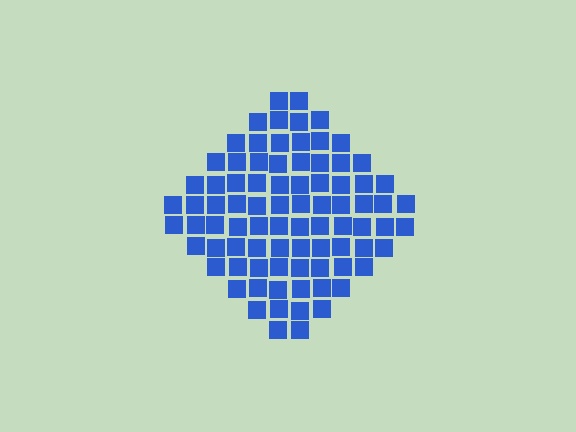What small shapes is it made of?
It is made of small squares.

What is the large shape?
The large shape is a diamond.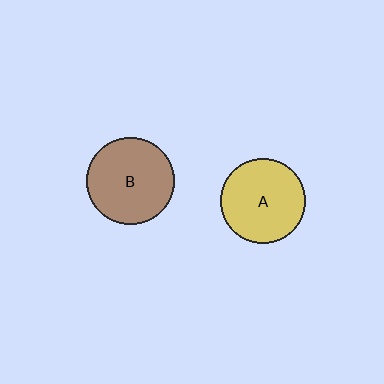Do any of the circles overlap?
No, none of the circles overlap.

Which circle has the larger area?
Circle B (brown).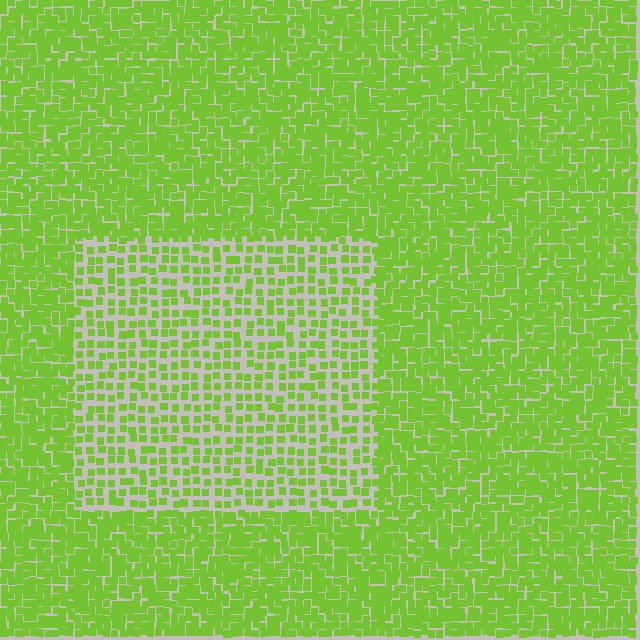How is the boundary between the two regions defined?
The boundary is defined by a change in element density (approximately 2.0x ratio). All elements are the same color, size, and shape.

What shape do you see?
I see a rectangle.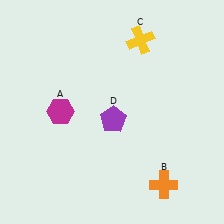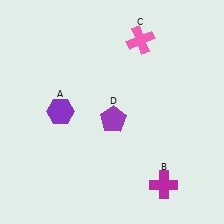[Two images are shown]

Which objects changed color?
A changed from magenta to purple. B changed from orange to magenta. C changed from yellow to pink.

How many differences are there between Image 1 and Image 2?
There are 3 differences between the two images.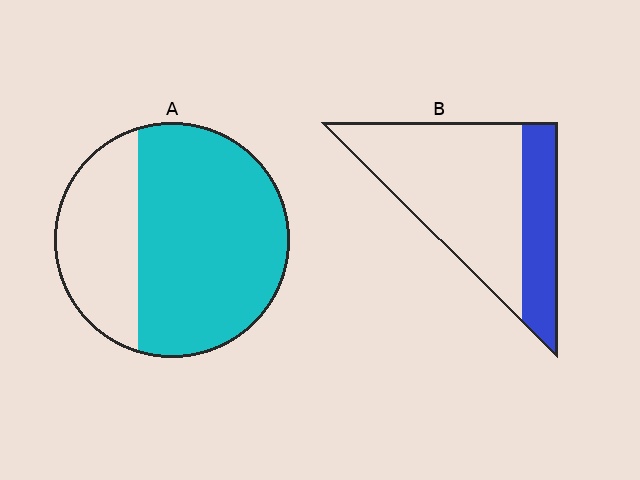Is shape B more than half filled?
No.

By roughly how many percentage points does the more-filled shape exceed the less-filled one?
By roughly 40 percentage points (A over B).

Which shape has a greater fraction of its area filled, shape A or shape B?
Shape A.